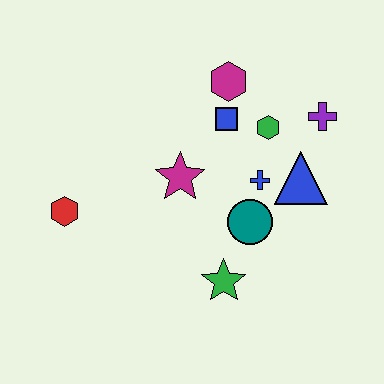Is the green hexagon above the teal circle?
Yes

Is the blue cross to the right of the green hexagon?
No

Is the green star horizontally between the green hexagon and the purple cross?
No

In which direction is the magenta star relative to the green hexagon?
The magenta star is to the left of the green hexagon.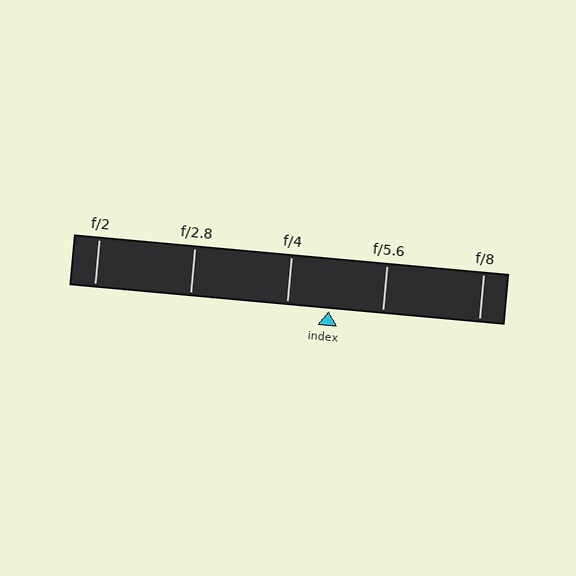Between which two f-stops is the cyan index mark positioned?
The index mark is between f/4 and f/5.6.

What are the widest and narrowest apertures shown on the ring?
The widest aperture shown is f/2 and the narrowest is f/8.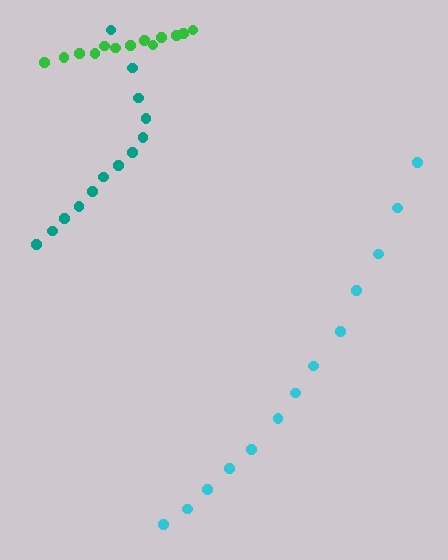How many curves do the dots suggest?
There are 3 distinct paths.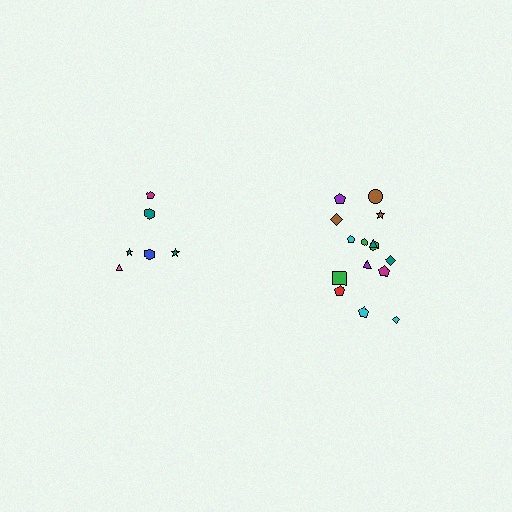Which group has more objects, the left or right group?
The right group.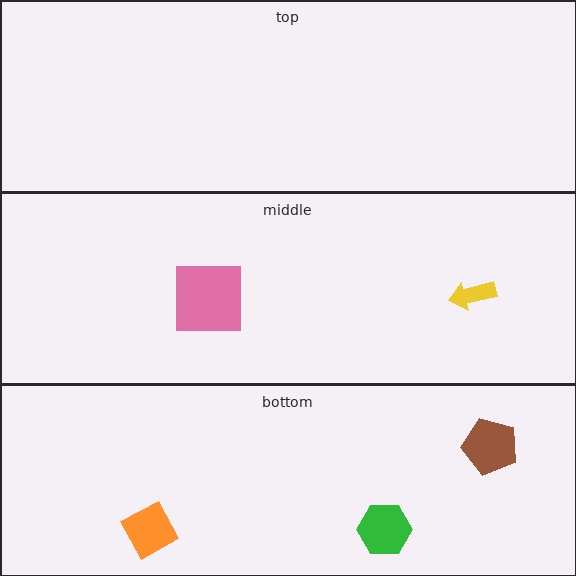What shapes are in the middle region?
The pink square, the yellow arrow.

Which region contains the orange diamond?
The bottom region.